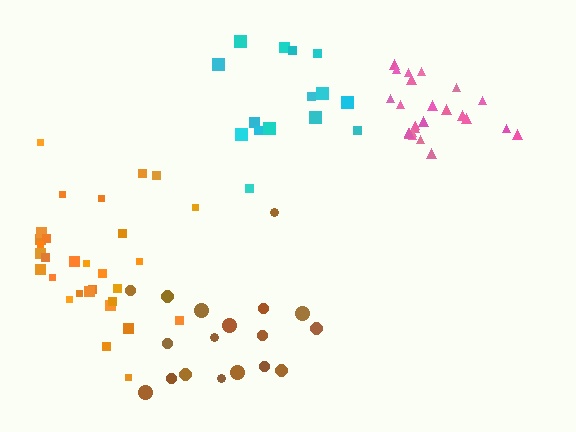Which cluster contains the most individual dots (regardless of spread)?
Orange (30).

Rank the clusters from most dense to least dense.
pink, orange, cyan, brown.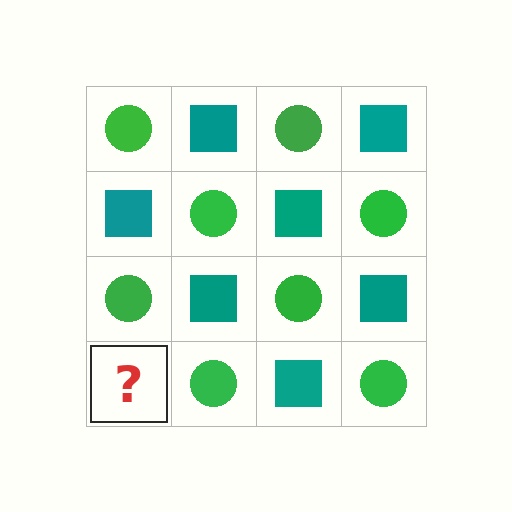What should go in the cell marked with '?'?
The missing cell should contain a teal square.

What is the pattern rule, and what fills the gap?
The rule is that it alternates green circle and teal square in a checkerboard pattern. The gap should be filled with a teal square.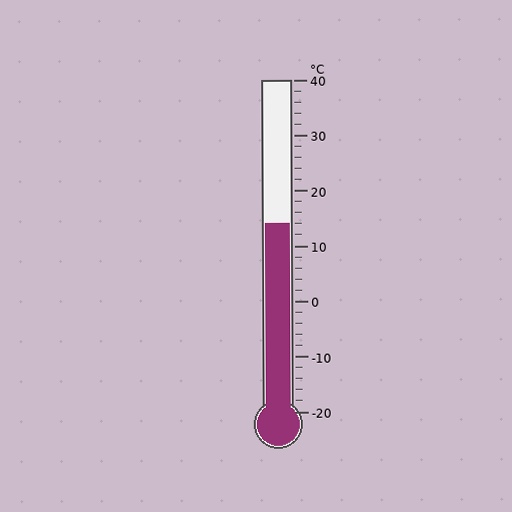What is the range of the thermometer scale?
The thermometer scale ranges from -20°C to 40°C.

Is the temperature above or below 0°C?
The temperature is above 0°C.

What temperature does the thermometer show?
The thermometer shows approximately 14°C.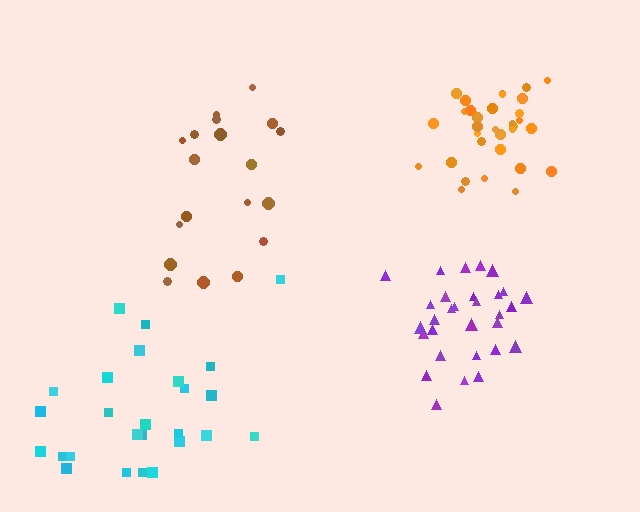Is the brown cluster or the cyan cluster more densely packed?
Cyan.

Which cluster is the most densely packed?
Orange.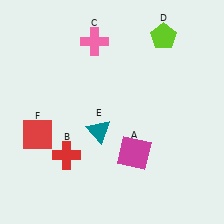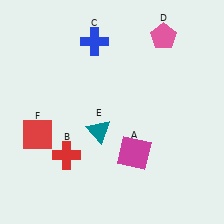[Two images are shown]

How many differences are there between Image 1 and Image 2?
There are 2 differences between the two images.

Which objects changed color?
C changed from pink to blue. D changed from lime to pink.